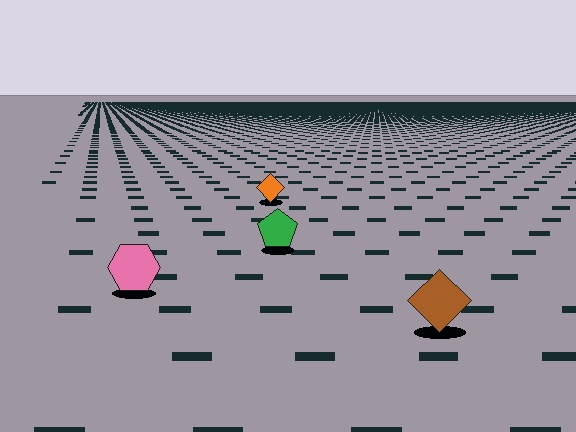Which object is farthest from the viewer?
The orange diamond is farthest from the viewer. It appears smaller and the ground texture around it is denser.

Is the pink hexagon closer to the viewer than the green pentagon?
Yes. The pink hexagon is closer — you can tell from the texture gradient: the ground texture is coarser near it.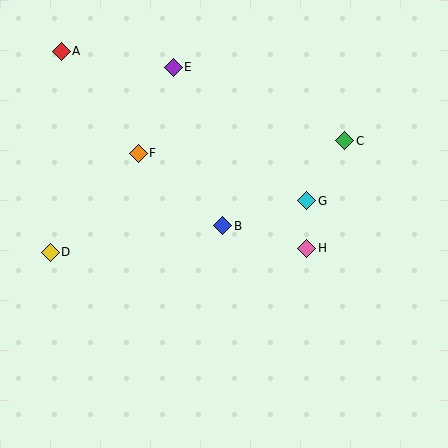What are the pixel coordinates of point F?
Point F is at (138, 153).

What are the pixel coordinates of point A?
Point A is at (61, 51).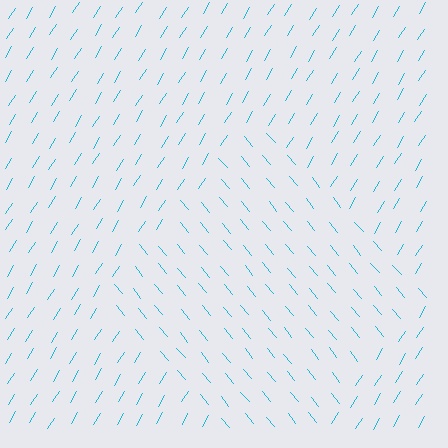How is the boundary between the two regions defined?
The boundary is defined purely by a change in line orientation (approximately 71 degrees difference). All lines are the same color and thickness.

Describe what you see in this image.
The image is filled with small cyan line segments. A diamond region in the image has lines oriented differently from the surrounding lines, creating a visible texture boundary.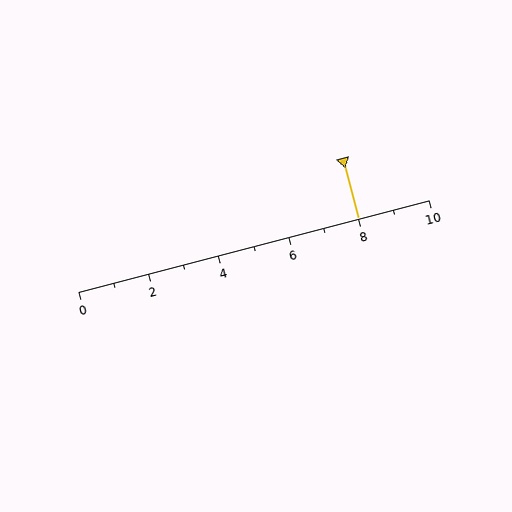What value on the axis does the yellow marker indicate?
The marker indicates approximately 8.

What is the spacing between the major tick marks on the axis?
The major ticks are spaced 2 apart.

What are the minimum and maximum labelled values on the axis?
The axis runs from 0 to 10.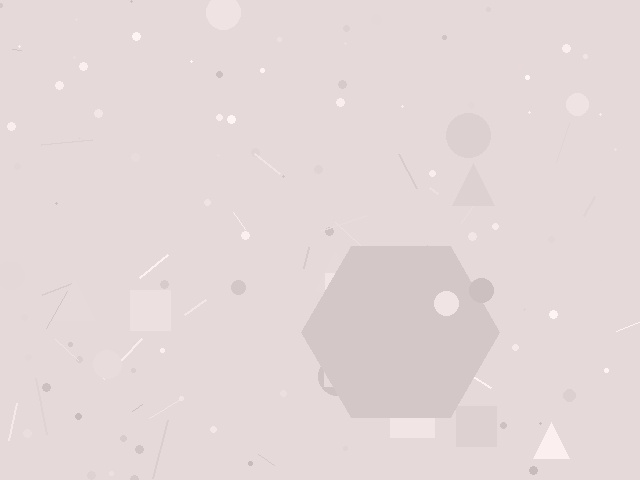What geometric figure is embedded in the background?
A hexagon is embedded in the background.